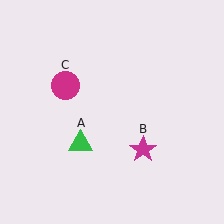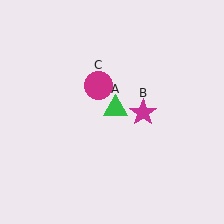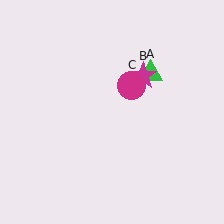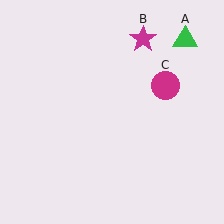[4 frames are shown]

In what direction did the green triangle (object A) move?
The green triangle (object A) moved up and to the right.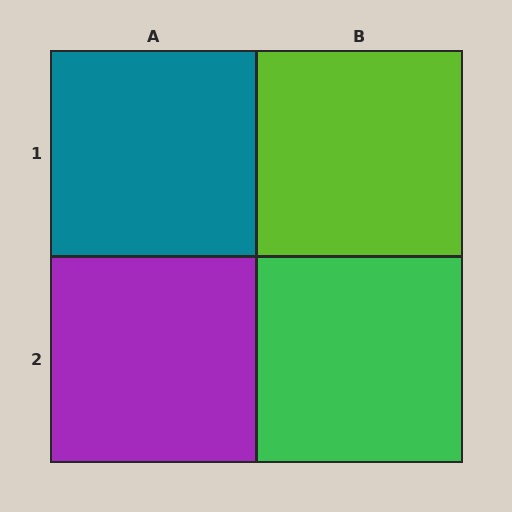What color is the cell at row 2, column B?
Green.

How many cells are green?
1 cell is green.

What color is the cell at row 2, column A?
Purple.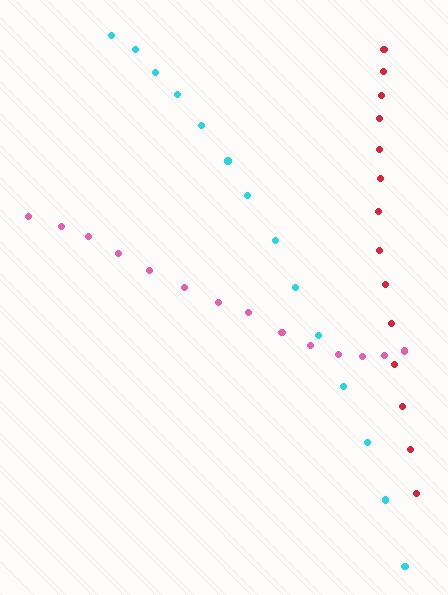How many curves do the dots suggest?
There are 3 distinct paths.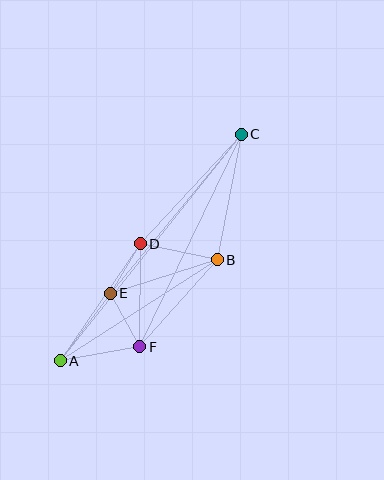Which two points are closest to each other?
Points D and E are closest to each other.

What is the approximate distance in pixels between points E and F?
The distance between E and F is approximately 61 pixels.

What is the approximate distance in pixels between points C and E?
The distance between C and E is approximately 206 pixels.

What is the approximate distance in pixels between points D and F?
The distance between D and F is approximately 103 pixels.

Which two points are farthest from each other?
Points A and C are farthest from each other.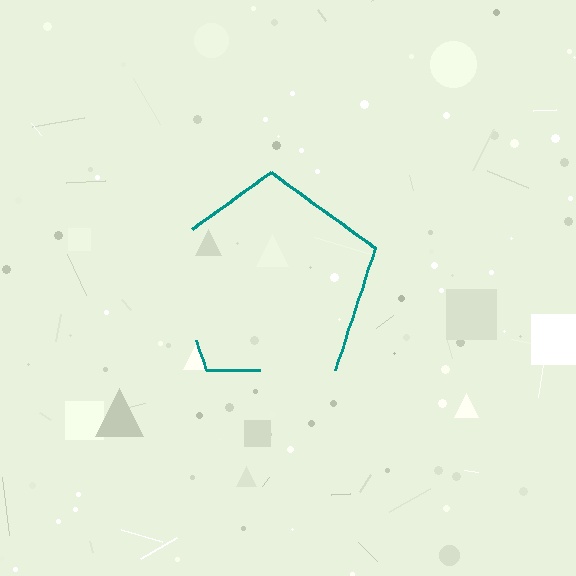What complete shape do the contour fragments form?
The contour fragments form a pentagon.